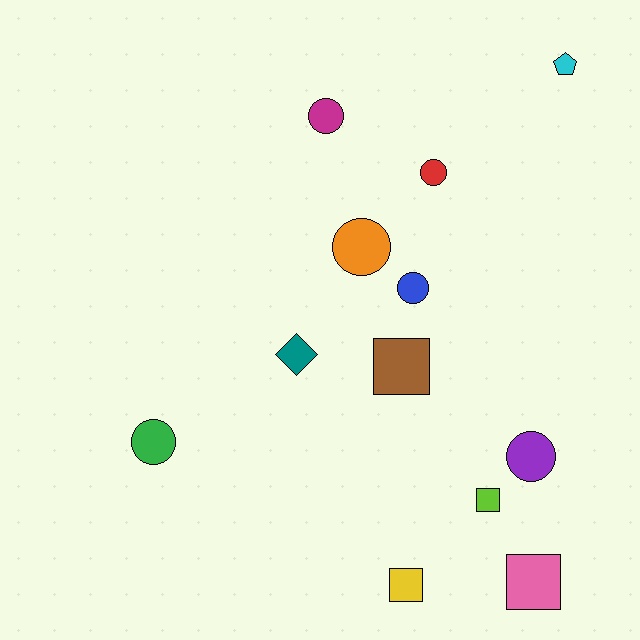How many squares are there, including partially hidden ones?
There are 4 squares.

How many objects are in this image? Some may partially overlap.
There are 12 objects.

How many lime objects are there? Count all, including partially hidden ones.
There is 1 lime object.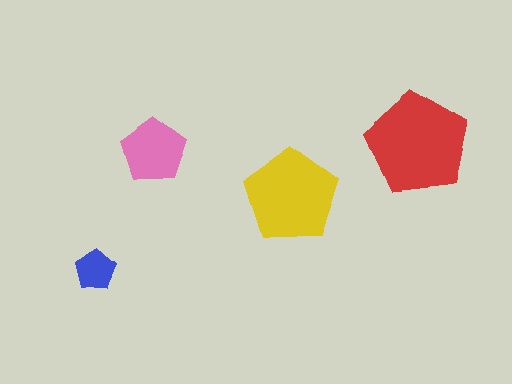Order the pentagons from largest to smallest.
the red one, the yellow one, the pink one, the blue one.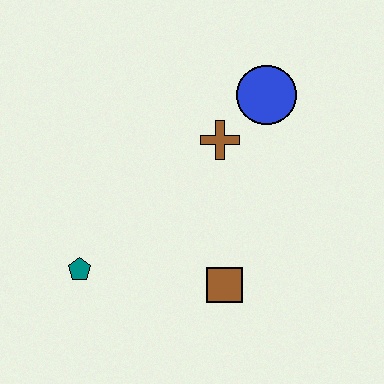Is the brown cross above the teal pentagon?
Yes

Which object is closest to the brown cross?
The blue circle is closest to the brown cross.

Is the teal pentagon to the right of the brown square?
No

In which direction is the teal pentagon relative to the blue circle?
The teal pentagon is to the left of the blue circle.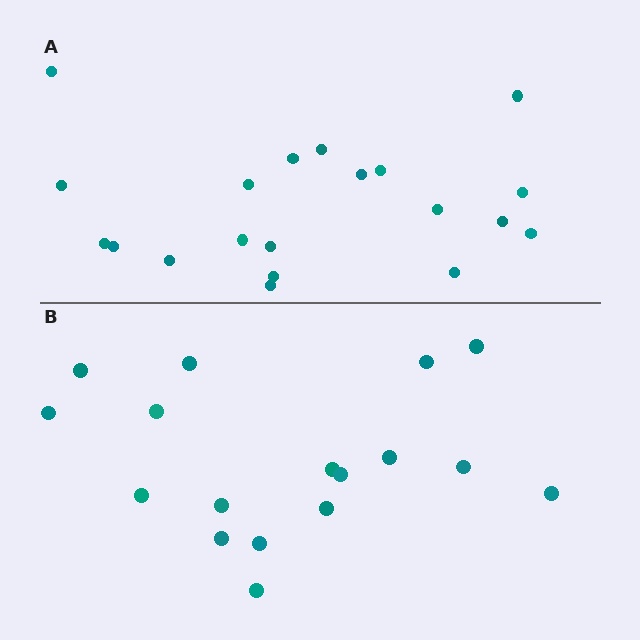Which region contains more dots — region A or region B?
Region A (the top region) has more dots.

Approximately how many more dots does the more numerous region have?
Region A has just a few more — roughly 2 or 3 more dots than region B.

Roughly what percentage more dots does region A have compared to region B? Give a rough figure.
About 20% more.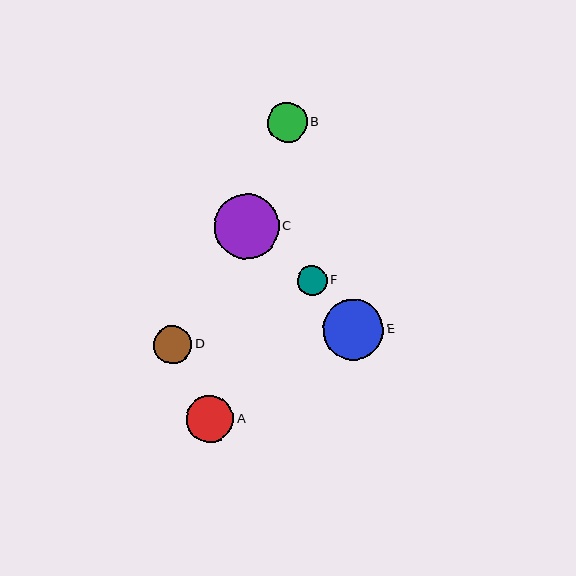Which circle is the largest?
Circle C is the largest with a size of approximately 65 pixels.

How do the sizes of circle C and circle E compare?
Circle C and circle E are approximately the same size.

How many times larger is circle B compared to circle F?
Circle B is approximately 1.4 times the size of circle F.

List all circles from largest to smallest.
From largest to smallest: C, E, A, B, D, F.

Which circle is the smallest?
Circle F is the smallest with a size of approximately 30 pixels.